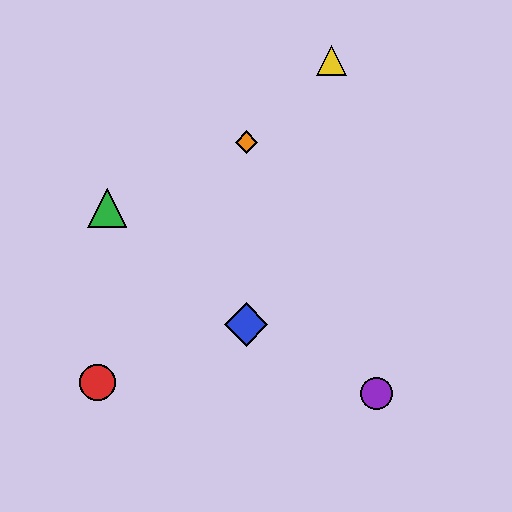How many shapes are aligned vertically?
2 shapes (the blue diamond, the orange diamond) are aligned vertically.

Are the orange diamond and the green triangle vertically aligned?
No, the orange diamond is at x≈246 and the green triangle is at x≈107.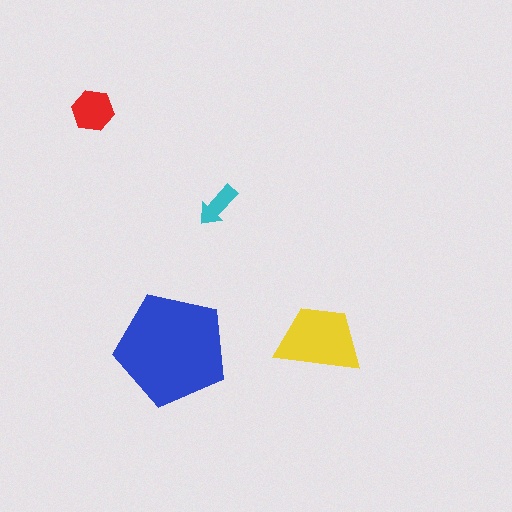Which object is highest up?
The red hexagon is topmost.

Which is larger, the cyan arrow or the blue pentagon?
The blue pentagon.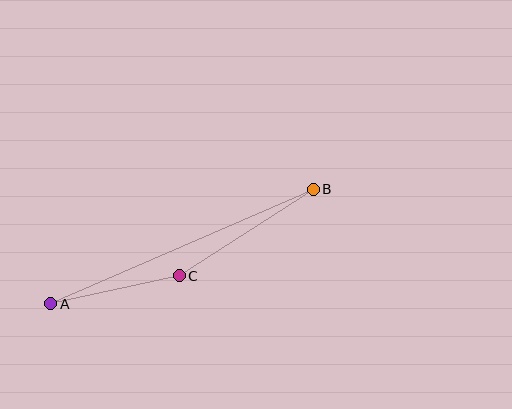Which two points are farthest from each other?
Points A and B are farthest from each other.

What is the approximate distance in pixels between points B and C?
The distance between B and C is approximately 159 pixels.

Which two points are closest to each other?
Points A and C are closest to each other.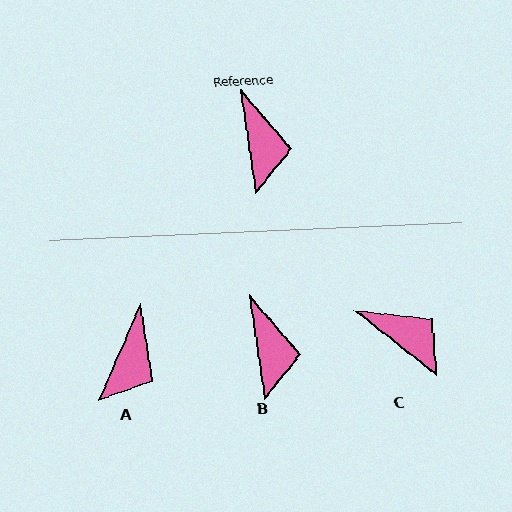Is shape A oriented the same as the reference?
No, it is off by about 31 degrees.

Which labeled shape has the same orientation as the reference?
B.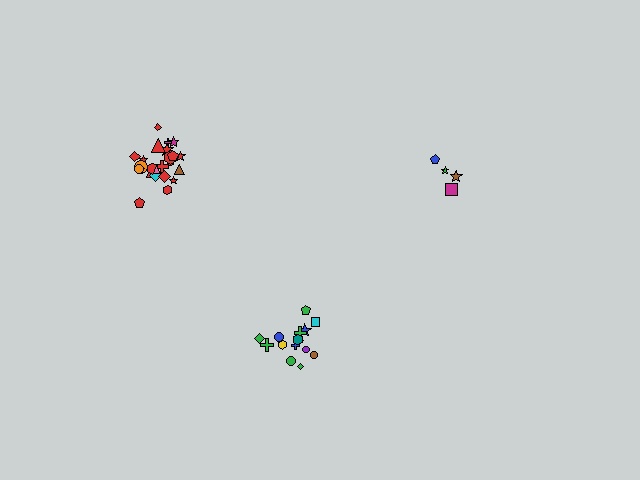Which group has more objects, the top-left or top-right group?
The top-left group.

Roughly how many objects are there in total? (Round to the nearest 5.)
Roughly 45 objects in total.